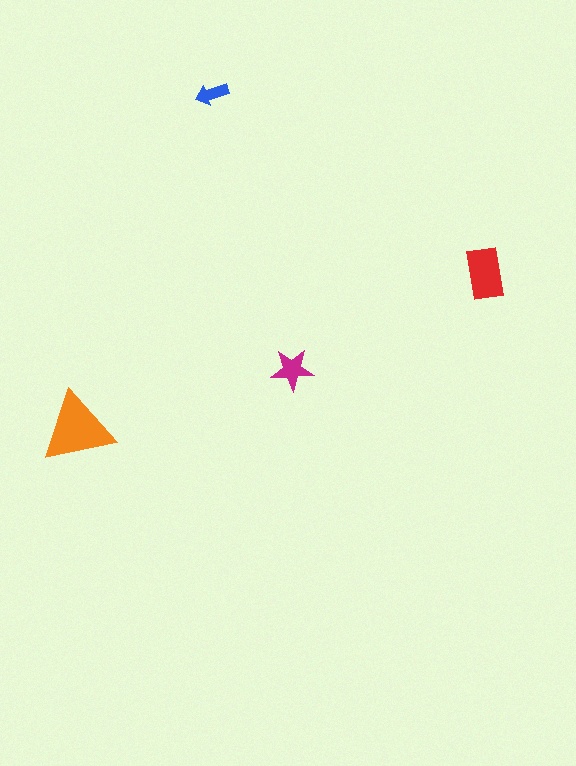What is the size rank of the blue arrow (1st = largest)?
4th.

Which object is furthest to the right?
The red rectangle is rightmost.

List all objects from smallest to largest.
The blue arrow, the magenta star, the red rectangle, the orange triangle.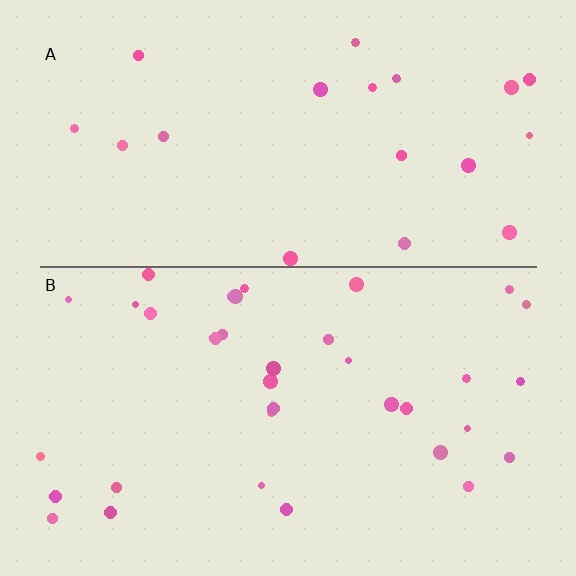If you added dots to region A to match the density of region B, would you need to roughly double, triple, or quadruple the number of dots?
Approximately double.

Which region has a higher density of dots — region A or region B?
B (the bottom).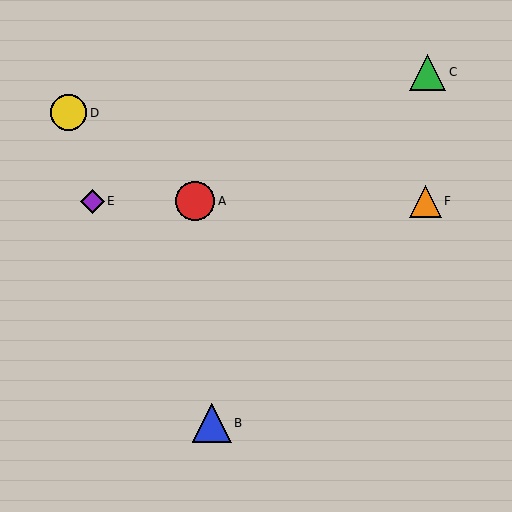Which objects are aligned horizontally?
Objects A, E, F are aligned horizontally.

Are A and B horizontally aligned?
No, A is at y≈201 and B is at y≈423.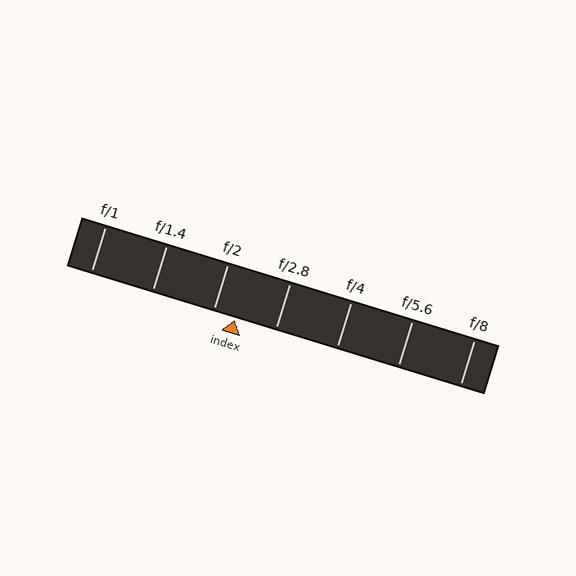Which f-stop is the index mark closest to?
The index mark is closest to f/2.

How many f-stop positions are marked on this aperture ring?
There are 7 f-stop positions marked.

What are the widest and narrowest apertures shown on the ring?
The widest aperture shown is f/1 and the narrowest is f/8.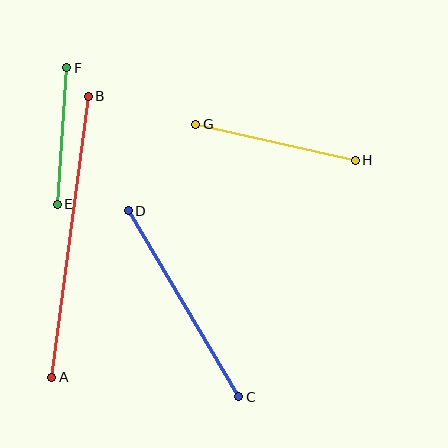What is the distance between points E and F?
The distance is approximately 137 pixels.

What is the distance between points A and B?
The distance is approximately 283 pixels.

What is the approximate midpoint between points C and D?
The midpoint is at approximately (183, 304) pixels.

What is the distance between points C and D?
The distance is approximately 216 pixels.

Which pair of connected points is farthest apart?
Points A and B are farthest apart.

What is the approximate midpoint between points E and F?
The midpoint is at approximately (62, 136) pixels.